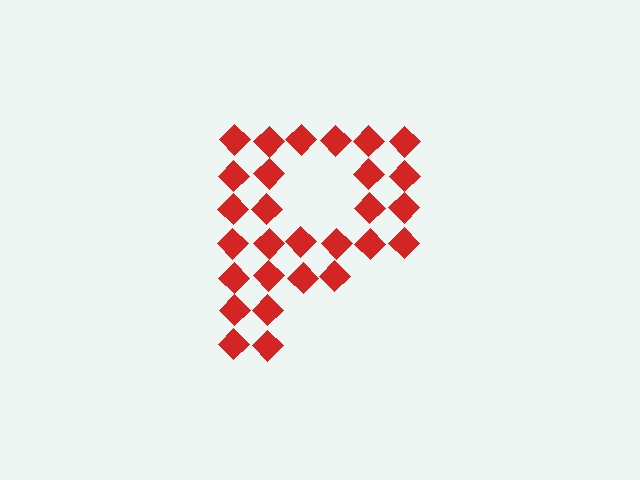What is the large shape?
The large shape is the letter P.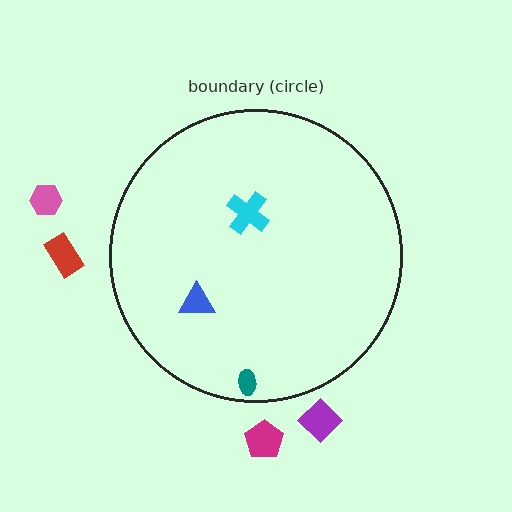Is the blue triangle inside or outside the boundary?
Inside.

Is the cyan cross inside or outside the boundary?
Inside.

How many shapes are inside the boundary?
3 inside, 4 outside.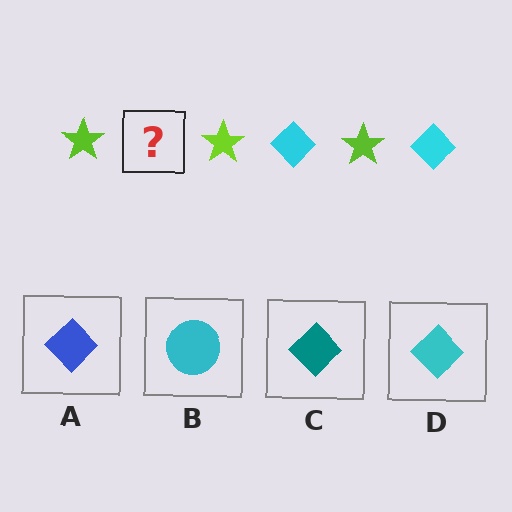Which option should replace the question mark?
Option D.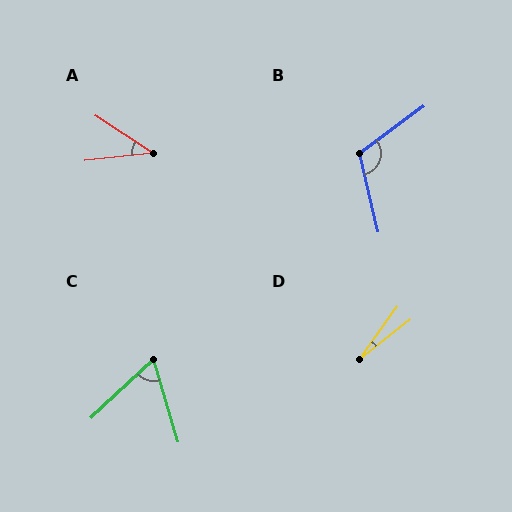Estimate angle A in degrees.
Approximately 39 degrees.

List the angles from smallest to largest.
D (16°), A (39°), C (63°), B (113°).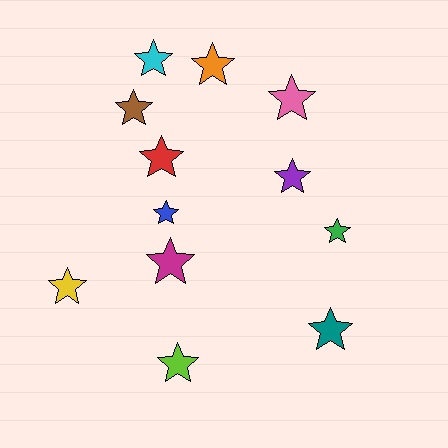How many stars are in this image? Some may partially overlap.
There are 12 stars.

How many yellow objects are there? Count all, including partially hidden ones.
There is 1 yellow object.